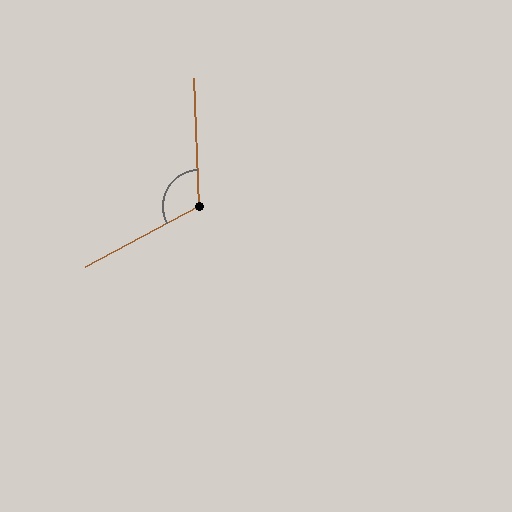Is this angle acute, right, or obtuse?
It is obtuse.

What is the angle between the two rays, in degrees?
Approximately 116 degrees.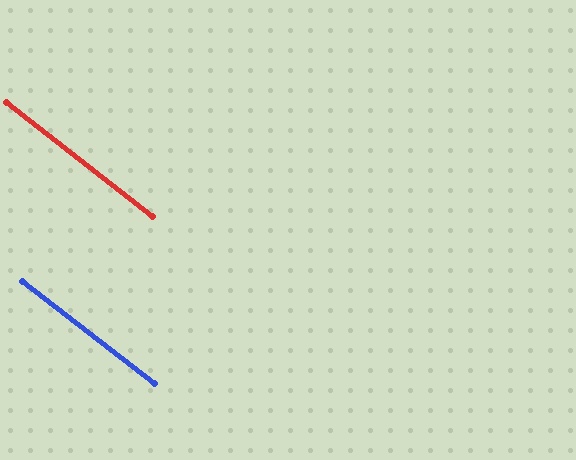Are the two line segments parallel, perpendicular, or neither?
Parallel — their directions differ by only 0.2°.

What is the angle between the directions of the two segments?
Approximately 0 degrees.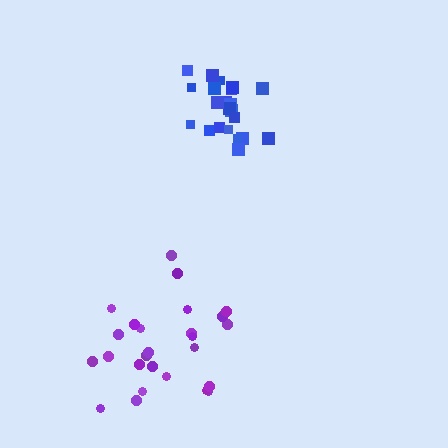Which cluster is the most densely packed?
Blue.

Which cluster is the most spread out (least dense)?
Purple.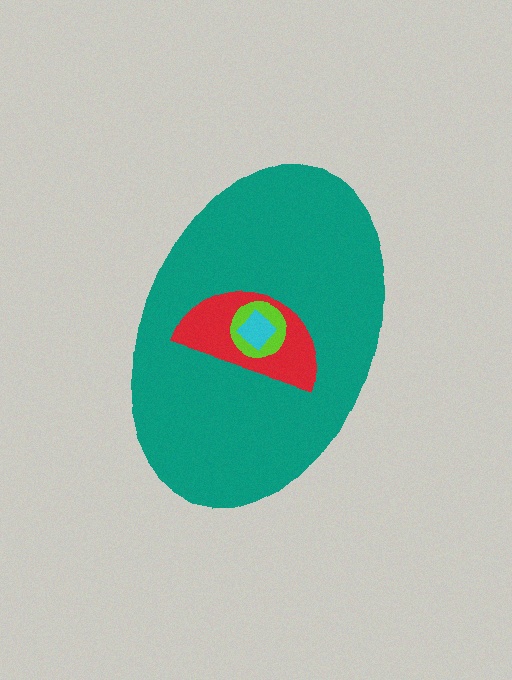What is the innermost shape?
The cyan diamond.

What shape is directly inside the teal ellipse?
The red semicircle.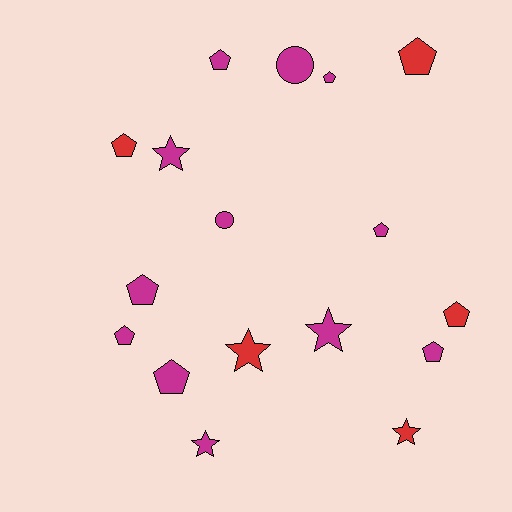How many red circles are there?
There are no red circles.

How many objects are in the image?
There are 17 objects.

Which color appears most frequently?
Magenta, with 12 objects.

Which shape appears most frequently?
Pentagon, with 10 objects.